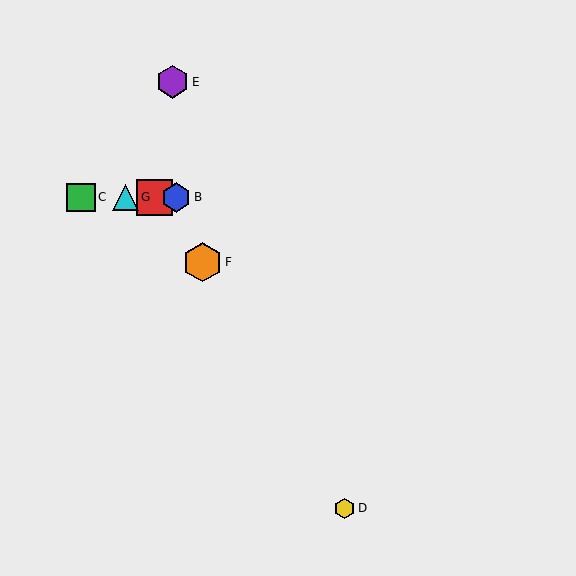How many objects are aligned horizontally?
4 objects (A, B, C, G) are aligned horizontally.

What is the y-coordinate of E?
Object E is at y≈82.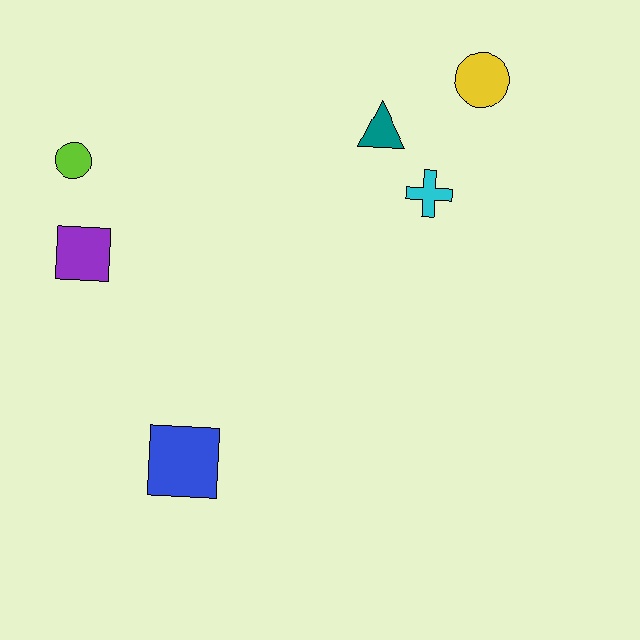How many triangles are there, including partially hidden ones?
There is 1 triangle.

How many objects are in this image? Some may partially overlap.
There are 6 objects.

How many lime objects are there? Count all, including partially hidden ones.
There is 1 lime object.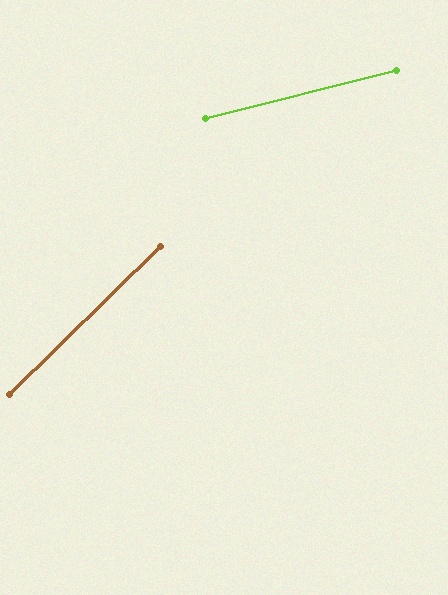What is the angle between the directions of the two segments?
Approximately 31 degrees.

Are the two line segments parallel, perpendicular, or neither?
Neither parallel nor perpendicular — they differ by about 31°.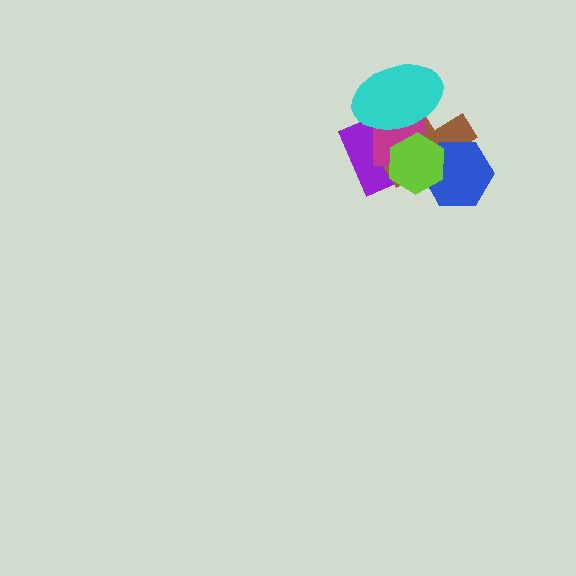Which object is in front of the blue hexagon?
The lime hexagon is in front of the blue hexagon.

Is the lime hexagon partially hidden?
No, no other shape covers it.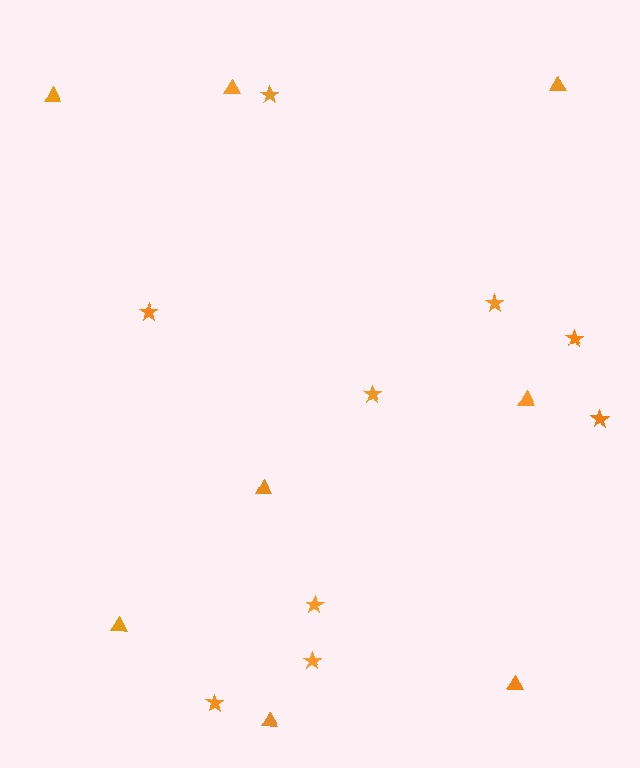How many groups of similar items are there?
There are 2 groups: one group of triangles (8) and one group of stars (9).